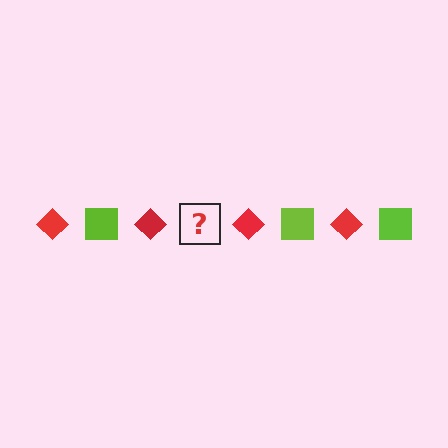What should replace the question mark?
The question mark should be replaced with a lime square.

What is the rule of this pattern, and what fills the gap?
The rule is that the pattern alternates between red diamond and lime square. The gap should be filled with a lime square.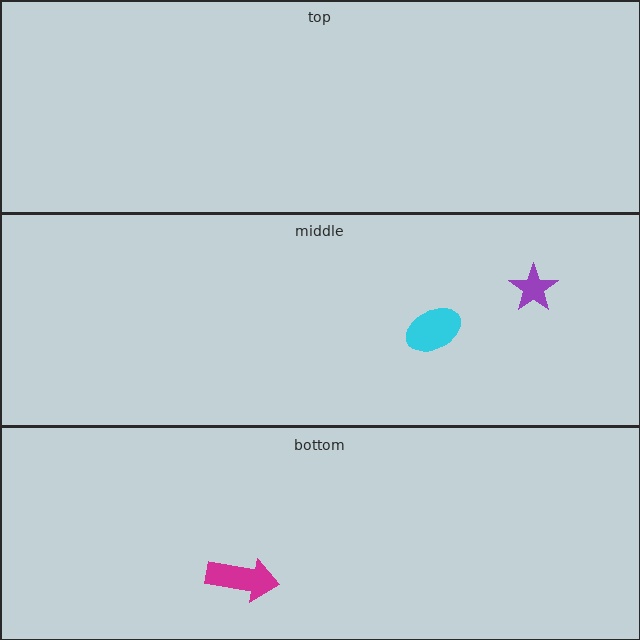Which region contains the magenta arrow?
The bottom region.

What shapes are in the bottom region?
The magenta arrow.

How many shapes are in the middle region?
2.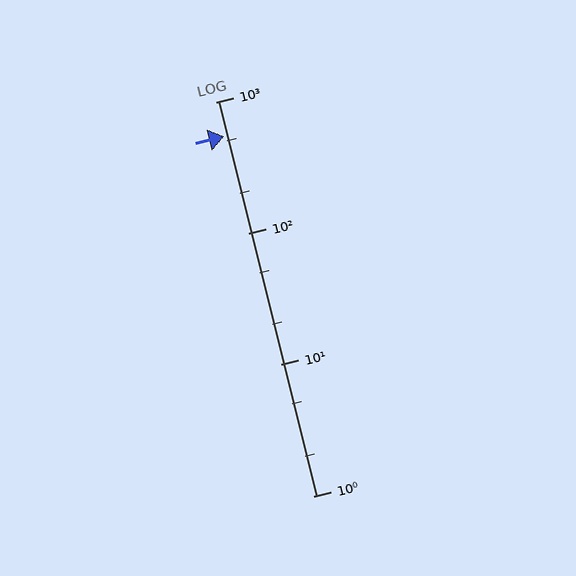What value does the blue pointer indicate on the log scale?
The pointer indicates approximately 550.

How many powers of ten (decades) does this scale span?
The scale spans 3 decades, from 1 to 1000.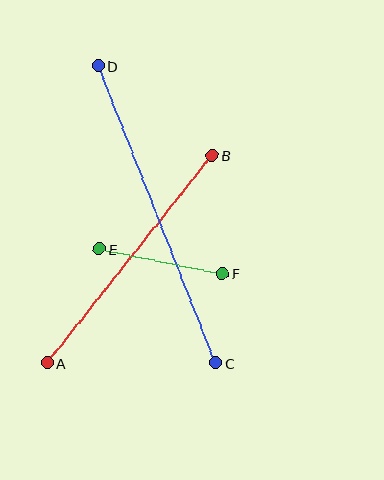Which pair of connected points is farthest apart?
Points C and D are farthest apart.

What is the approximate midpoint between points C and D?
The midpoint is at approximately (157, 214) pixels.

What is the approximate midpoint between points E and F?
The midpoint is at approximately (161, 261) pixels.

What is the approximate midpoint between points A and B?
The midpoint is at approximately (130, 259) pixels.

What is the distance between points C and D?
The distance is approximately 320 pixels.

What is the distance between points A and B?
The distance is approximately 265 pixels.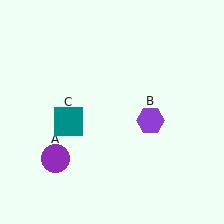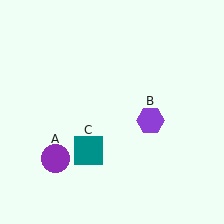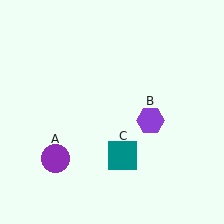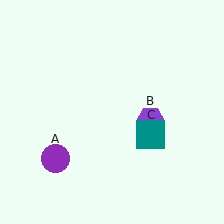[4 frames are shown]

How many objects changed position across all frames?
1 object changed position: teal square (object C).